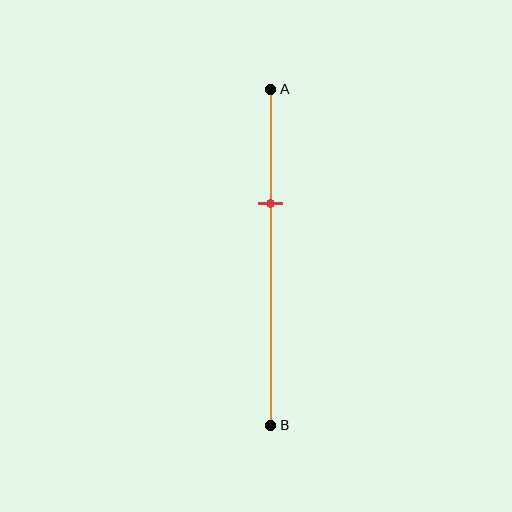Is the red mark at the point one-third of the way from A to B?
Yes, the mark is approximately at the one-third point.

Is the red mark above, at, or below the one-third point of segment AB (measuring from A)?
The red mark is approximately at the one-third point of segment AB.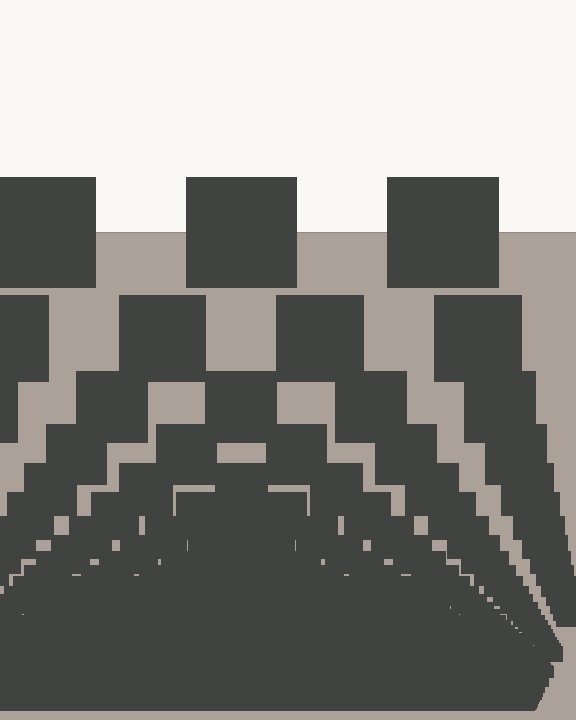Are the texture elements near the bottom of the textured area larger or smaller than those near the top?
Smaller. The gradient is inverted — elements near the bottom are smaller and denser.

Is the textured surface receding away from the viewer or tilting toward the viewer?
The surface appears to tilt toward the viewer. Texture elements get larger and sparser toward the top.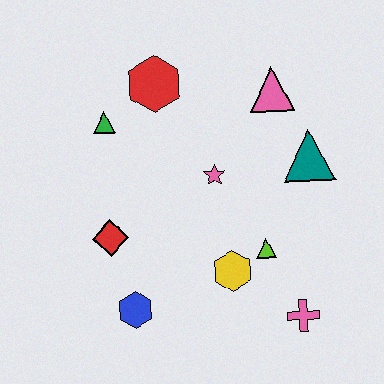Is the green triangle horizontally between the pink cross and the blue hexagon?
No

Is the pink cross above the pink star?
No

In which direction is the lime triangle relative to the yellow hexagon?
The lime triangle is to the right of the yellow hexagon.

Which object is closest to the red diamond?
The blue hexagon is closest to the red diamond.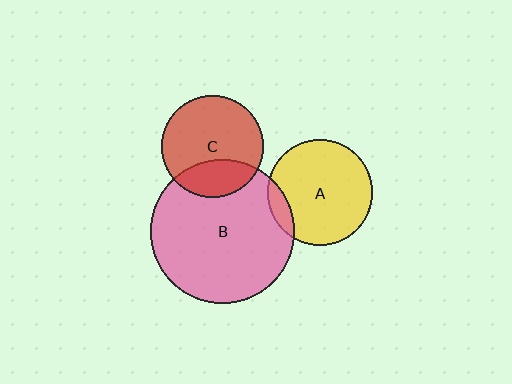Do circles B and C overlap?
Yes.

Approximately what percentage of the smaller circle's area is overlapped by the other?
Approximately 25%.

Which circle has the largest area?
Circle B (pink).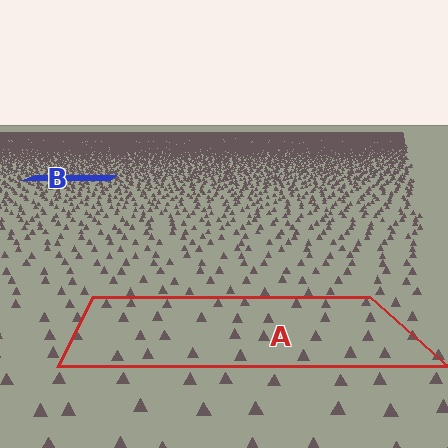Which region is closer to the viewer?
Region A is closer. The texture elements there are larger and more spread out.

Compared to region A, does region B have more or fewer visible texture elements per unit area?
Region B has more texture elements per unit area — they are packed more densely because it is farther away.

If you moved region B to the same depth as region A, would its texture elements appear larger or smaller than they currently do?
They would appear larger. At a closer depth, the same texture elements are projected at a bigger on-screen size.